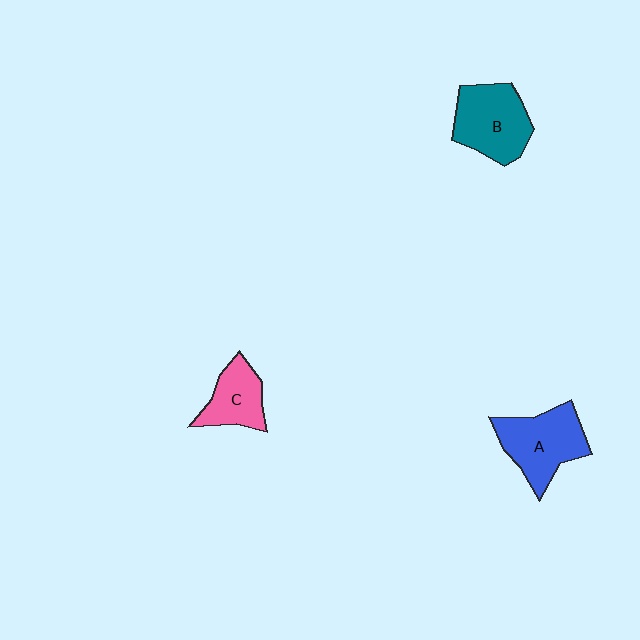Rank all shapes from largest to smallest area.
From largest to smallest: A (blue), B (teal), C (pink).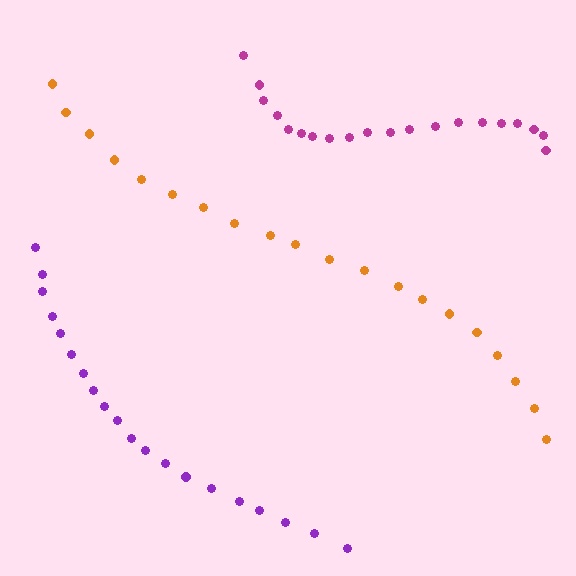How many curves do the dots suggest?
There are 3 distinct paths.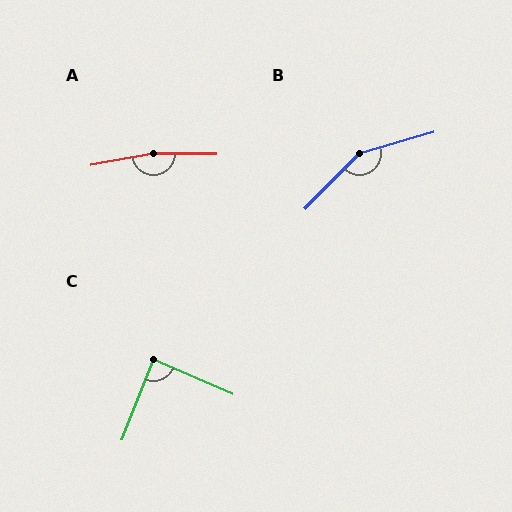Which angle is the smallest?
C, at approximately 88 degrees.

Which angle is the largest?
A, at approximately 169 degrees.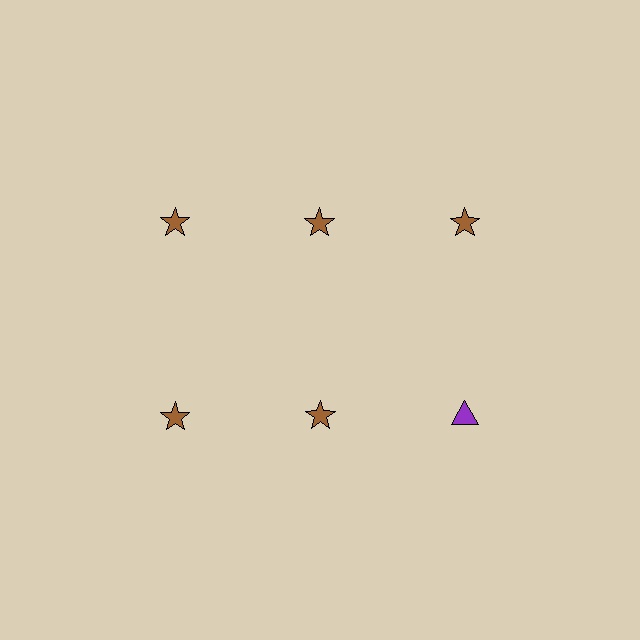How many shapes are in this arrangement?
There are 6 shapes arranged in a grid pattern.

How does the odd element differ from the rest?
It differs in both color (purple instead of brown) and shape (triangle instead of star).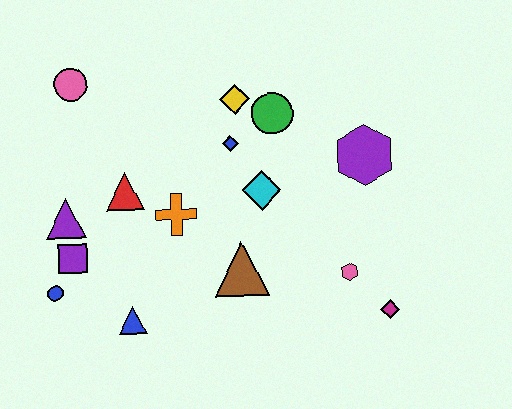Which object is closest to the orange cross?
The red triangle is closest to the orange cross.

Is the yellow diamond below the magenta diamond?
No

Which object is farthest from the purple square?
The magenta diamond is farthest from the purple square.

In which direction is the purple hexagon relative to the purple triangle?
The purple hexagon is to the right of the purple triangle.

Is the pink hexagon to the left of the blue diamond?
No